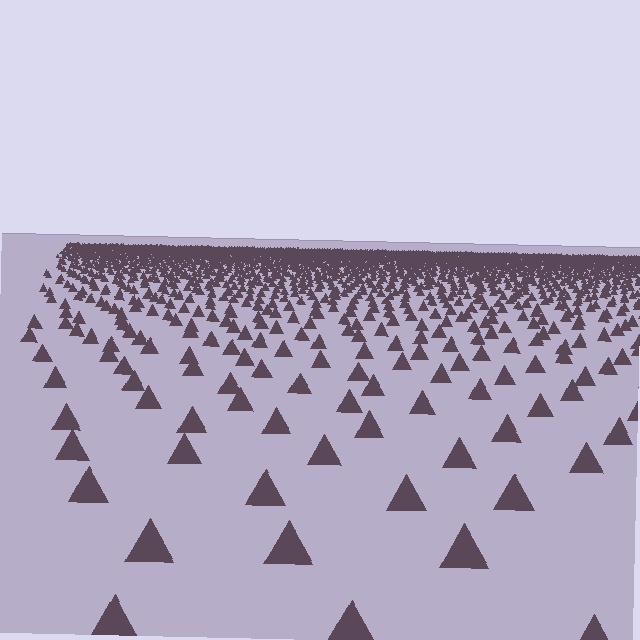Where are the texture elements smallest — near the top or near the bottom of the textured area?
Near the top.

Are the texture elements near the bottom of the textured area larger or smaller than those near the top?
Larger. Near the bottom, elements are closer to the viewer and appear at a bigger on-screen size.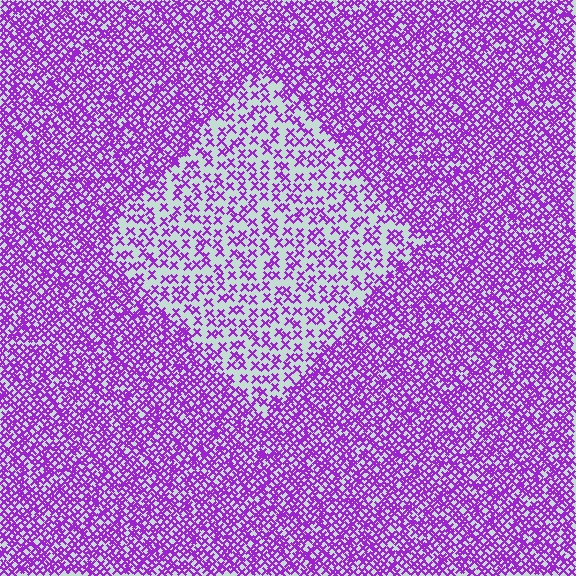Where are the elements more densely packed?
The elements are more densely packed outside the diamond boundary.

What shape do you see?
I see a diamond.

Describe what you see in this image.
The image contains small purple elements arranged at two different densities. A diamond-shaped region is visible where the elements are less densely packed than the surrounding area.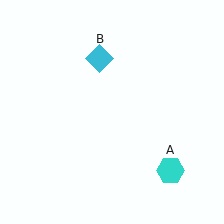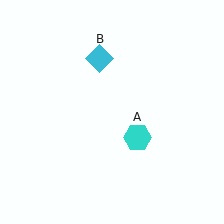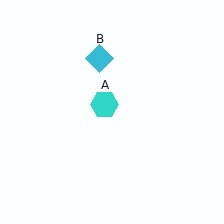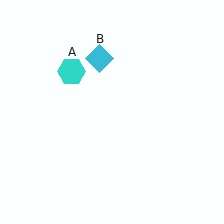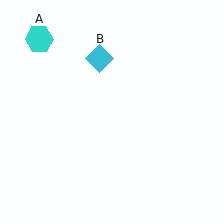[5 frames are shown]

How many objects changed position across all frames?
1 object changed position: cyan hexagon (object A).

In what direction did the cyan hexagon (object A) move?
The cyan hexagon (object A) moved up and to the left.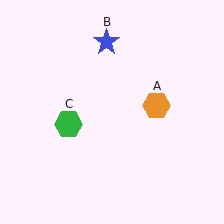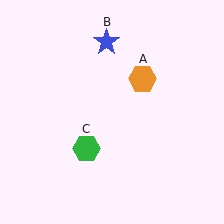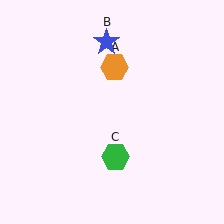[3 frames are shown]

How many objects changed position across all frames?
2 objects changed position: orange hexagon (object A), green hexagon (object C).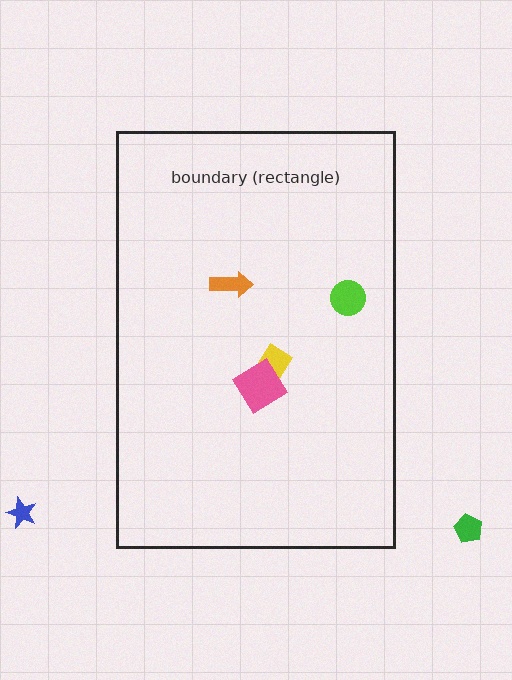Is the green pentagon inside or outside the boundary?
Outside.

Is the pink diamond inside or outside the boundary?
Inside.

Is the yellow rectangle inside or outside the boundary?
Inside.